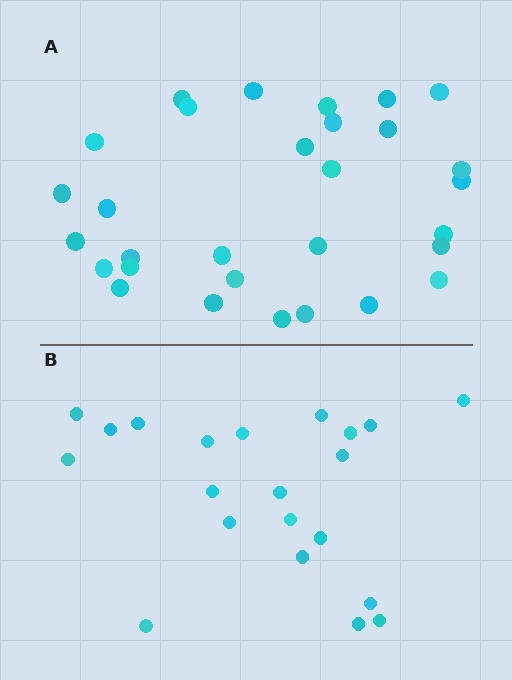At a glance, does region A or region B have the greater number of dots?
Region A (the top region) has more dots.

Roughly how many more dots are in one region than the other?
Region A has roughly 8 or so more dots than region B.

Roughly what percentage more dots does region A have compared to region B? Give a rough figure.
About 45% more.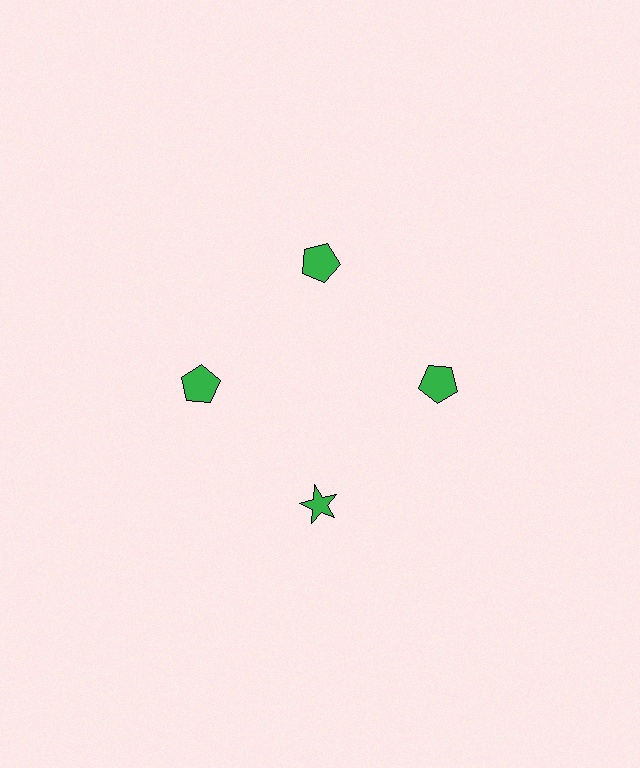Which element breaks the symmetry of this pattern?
The green star at roughly the 6 o'clock position breaks the symmetry. All other shapes are green pentagons.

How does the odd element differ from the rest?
It has a different shape: star instead of pentagon.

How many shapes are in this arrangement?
There are 4 shapes arranged in a ring pattern.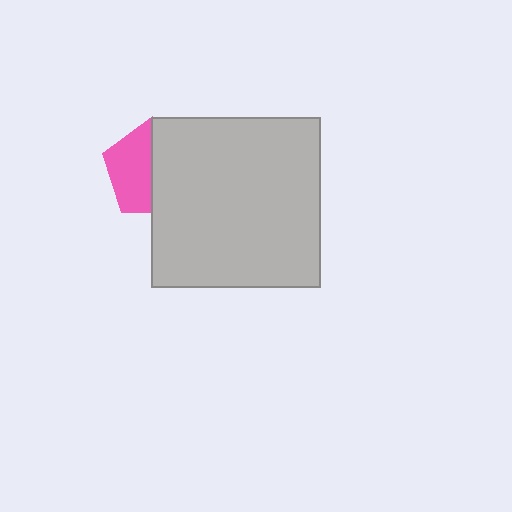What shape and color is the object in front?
The object in front is a light gray square.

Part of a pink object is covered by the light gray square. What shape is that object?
It is a pentagon.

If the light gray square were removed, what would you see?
You would see the complete pink pentagon.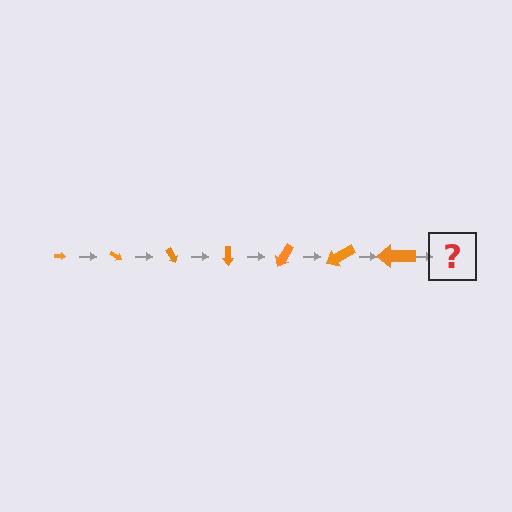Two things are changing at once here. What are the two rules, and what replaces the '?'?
The two rules are that the arrow grows larger each step and it rotates 30 degrees each step. The '?' should be an arrow, larger than the previous one and rotated 210 degrees from the start.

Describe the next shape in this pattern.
It should be an arrow, larger than the previous one and rotated 210 degrees from the start.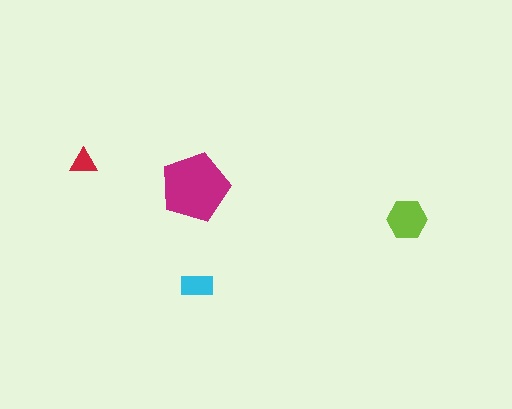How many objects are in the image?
There are 4 objects in the image.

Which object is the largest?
The magenta pentagon.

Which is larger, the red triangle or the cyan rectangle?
The cyan rectangle.